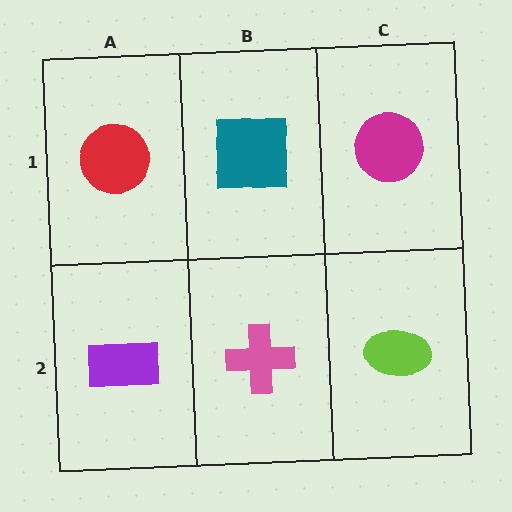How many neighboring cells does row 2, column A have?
2.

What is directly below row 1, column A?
A purple rectangle.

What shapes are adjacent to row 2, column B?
A teal square (row 1, column B), a purple rectangle (row 2, column A), a lime ellipse (row 2, column C).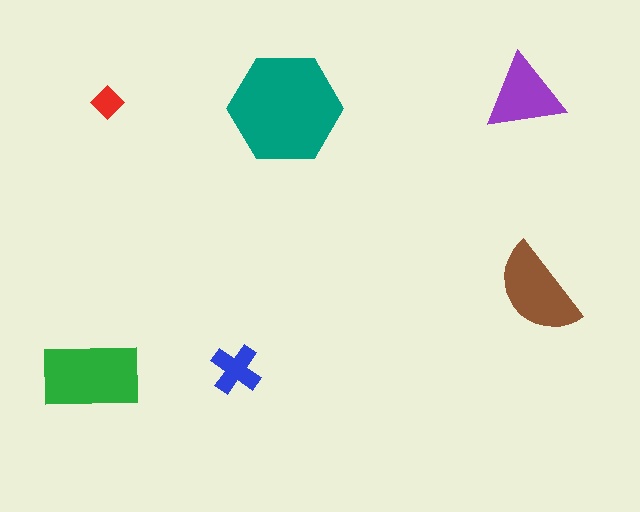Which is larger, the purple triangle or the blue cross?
The purple triangle.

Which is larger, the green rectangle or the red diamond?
The green rectangle.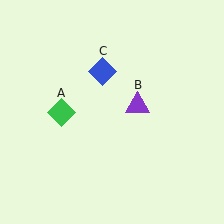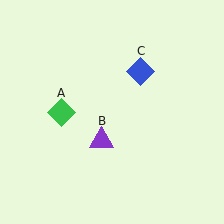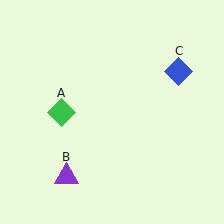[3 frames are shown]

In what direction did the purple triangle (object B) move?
The purple triangle (object B) moved down and to the left.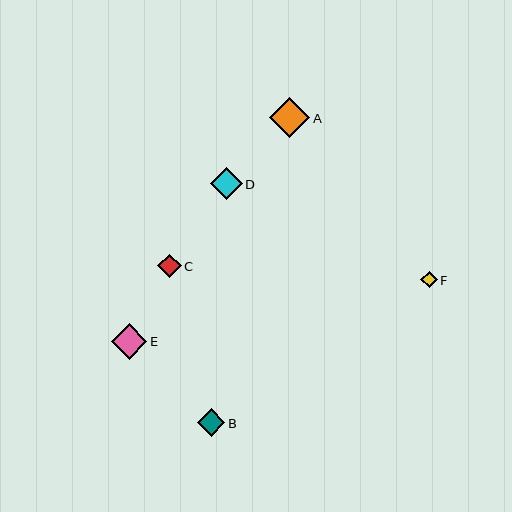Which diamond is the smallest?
Diamond F is the smallest with a size of approximately 17 pixels.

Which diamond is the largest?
Diamond A is the largest with a size of approximately 40 pixels.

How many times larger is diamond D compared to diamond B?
Diamond D is approximately 1.1 times the size of diamond B.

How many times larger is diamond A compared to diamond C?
Diamond A is approximately 1.7 times the size of diamond C.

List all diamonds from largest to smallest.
From largest to smallest: A, E, D, B, C, F.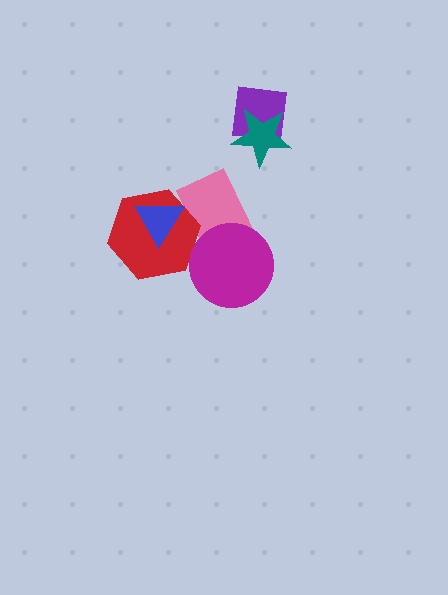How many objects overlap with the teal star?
1 object overlaps with the teal star.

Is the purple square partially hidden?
Yes, it is partially covered by another shape.